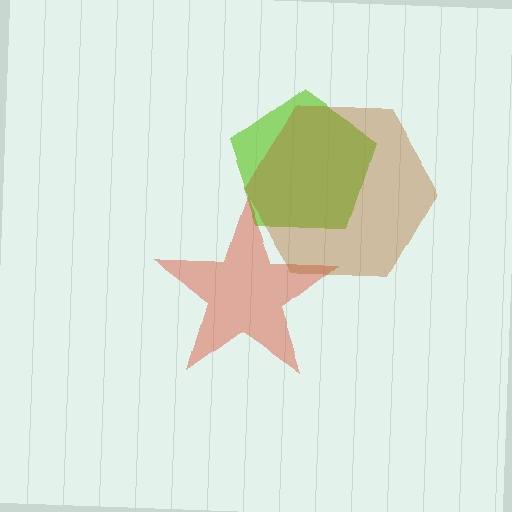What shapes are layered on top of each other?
The layered shapes are: a lime pentagon, a red star, a brown hexagon.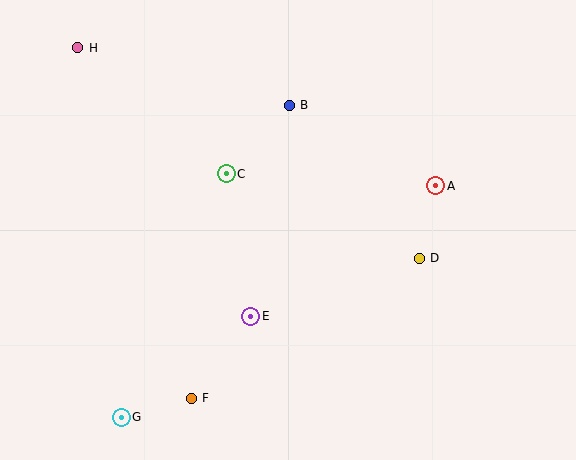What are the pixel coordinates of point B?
Point B is at (289, 105).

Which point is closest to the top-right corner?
Point A is closest to the top-right corner.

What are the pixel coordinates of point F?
Point F is at (191, 398).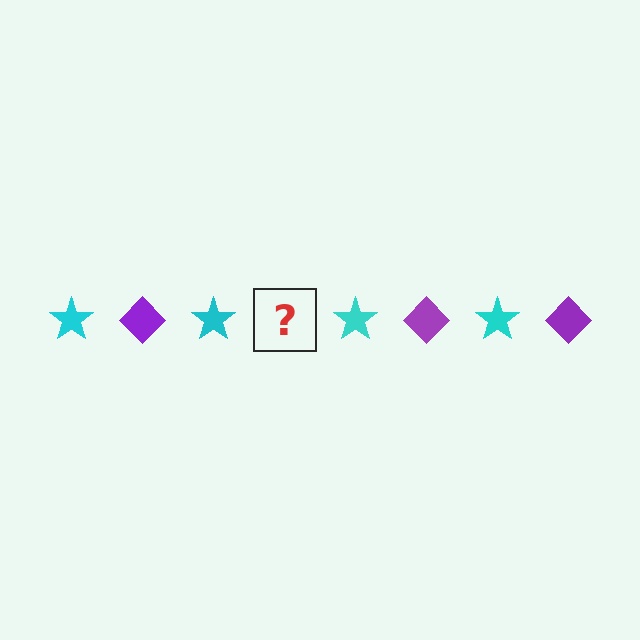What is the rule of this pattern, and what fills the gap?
The rule is that the pattern alternates between cyan star and purple diamond. The gap should be filled with a purple diamond.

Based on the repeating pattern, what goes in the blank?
The blank should be a purple diamond.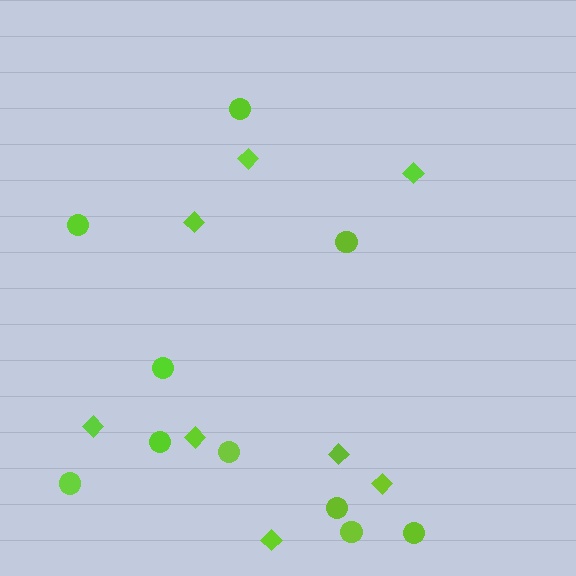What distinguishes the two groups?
There are 2 groups: one group of circles (10) and one group of diamonds (8).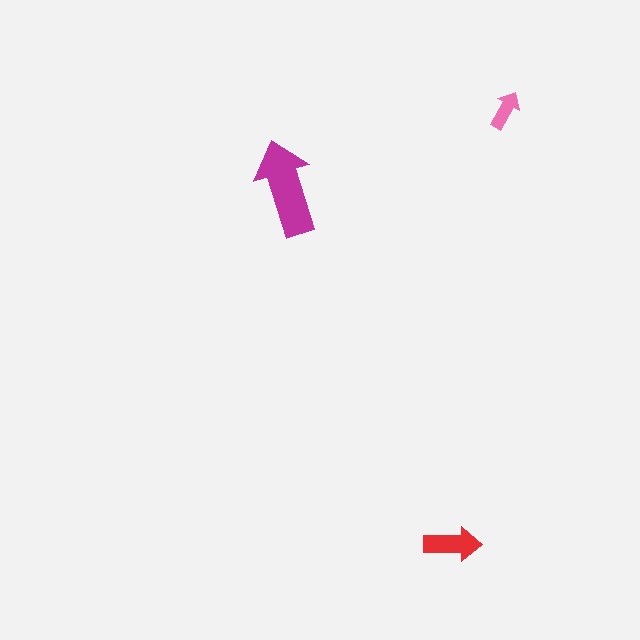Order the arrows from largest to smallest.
the magenta one, the red one, the pink one.